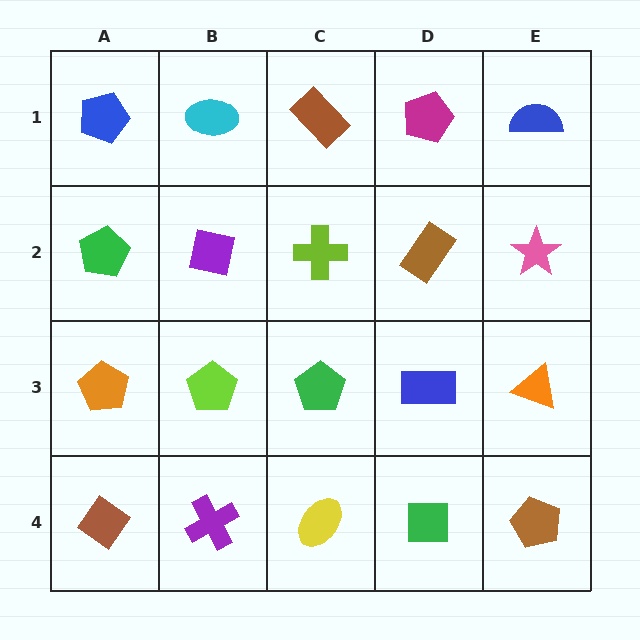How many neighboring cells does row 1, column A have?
2.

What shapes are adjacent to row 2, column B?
A cyan ellipse (row 1, column B), a lime pentagon (row 3, column B), a green pentagon (row 2, column A), a lime cross (row 2, column C).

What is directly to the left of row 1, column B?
A blue pentagon.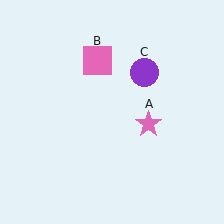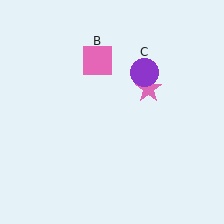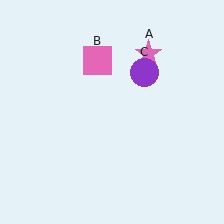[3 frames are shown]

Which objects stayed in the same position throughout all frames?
Pink square (object B) and purple circle (object C) remained stationary.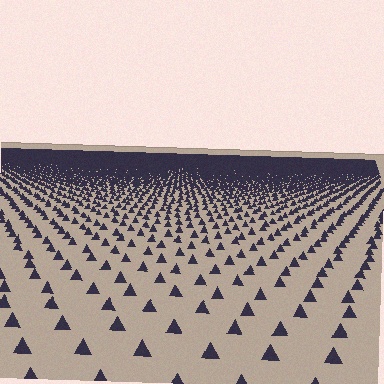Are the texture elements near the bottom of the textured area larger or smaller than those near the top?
Larger. Near the bottom, elements are closer to the viewer and appear at a bigger on-screen size.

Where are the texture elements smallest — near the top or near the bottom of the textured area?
Near the top.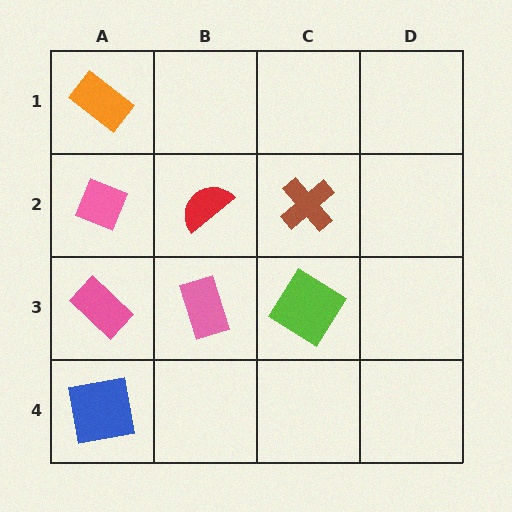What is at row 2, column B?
A red semicircle.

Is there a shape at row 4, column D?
No, that cell is empty.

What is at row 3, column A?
A pink rectangle.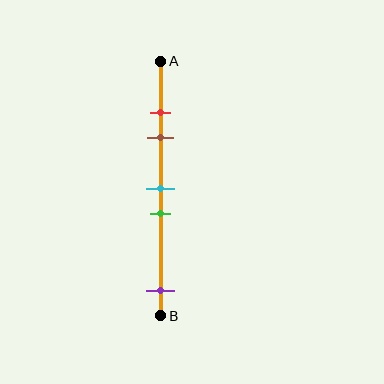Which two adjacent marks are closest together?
The red and brown marks are the closest adjacent pair.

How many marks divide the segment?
There are 5 marks dividing the segment.